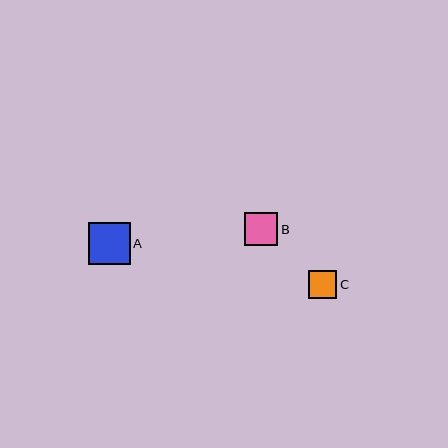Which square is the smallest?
Square C is the smallest with a size of approximately 28 pixels.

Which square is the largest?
Square A is the largest with a size of approximately 41 pixels.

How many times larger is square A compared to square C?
Square A is approximately 1.5 times the size of square C.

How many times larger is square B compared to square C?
Square B is approximately 1.2 times the size of square C.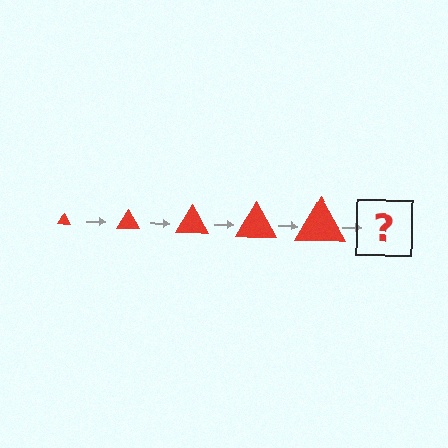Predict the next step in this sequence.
The next step is a red triangle, larger than the previous one.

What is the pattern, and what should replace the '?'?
The pattern is that the triangle gets progressively larger each step. The '?' should be a red triangle, larger than the previous one.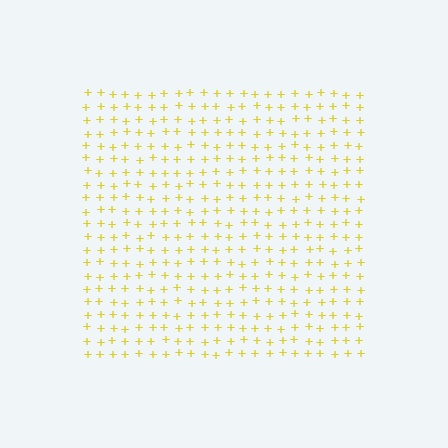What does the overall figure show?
The overall figure shows a square.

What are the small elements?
The small elements are plus signs.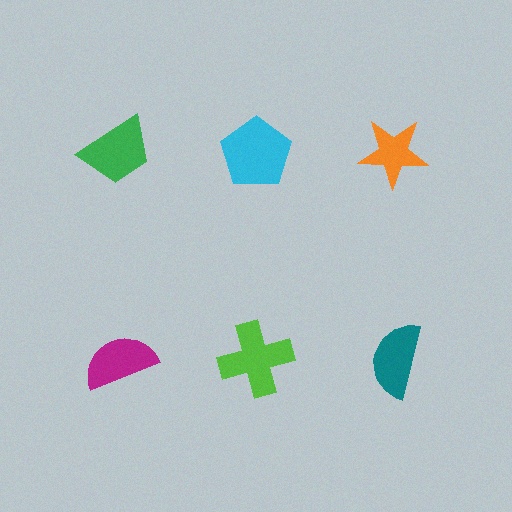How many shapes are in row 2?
3 shapes.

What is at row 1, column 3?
An orange star.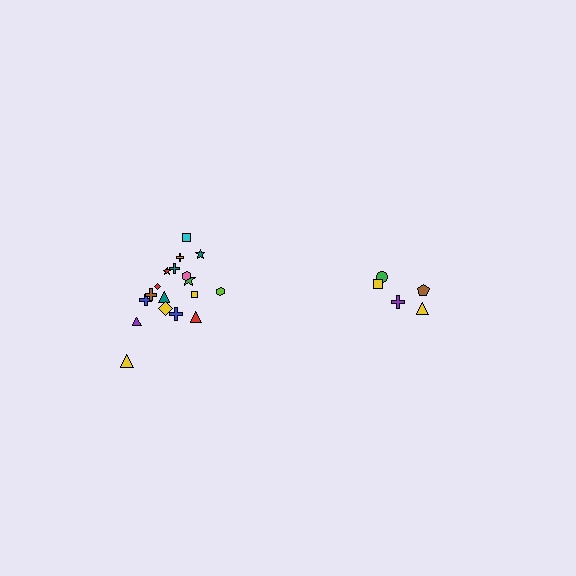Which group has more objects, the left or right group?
The left group.